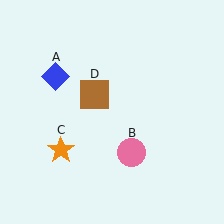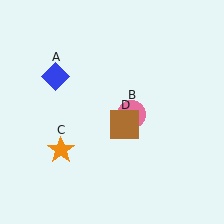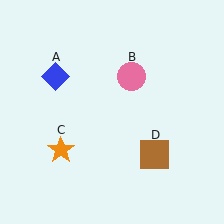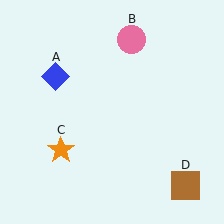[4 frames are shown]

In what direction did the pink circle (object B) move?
The pink circle (object B) moved up.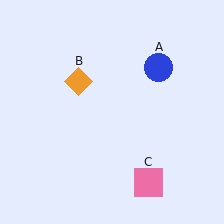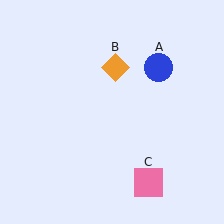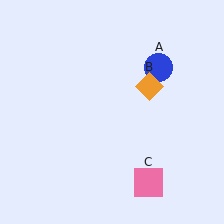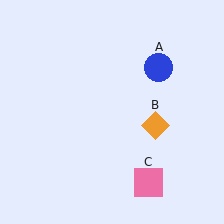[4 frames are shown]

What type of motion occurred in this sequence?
The orange diamond (object B) rotated clockwise around the center of the scene.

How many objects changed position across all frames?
1 object changed position: orange diamond (object B).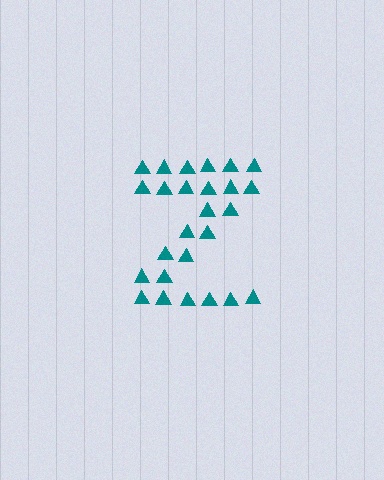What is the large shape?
The large shape is the letter Z.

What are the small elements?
The small elements are triangles.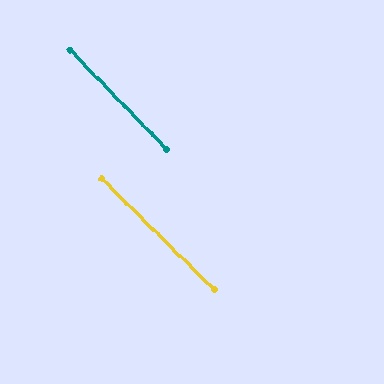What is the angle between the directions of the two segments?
Approximately 1 degree.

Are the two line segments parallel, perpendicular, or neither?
Parallel — their directions differ by only 0.8°.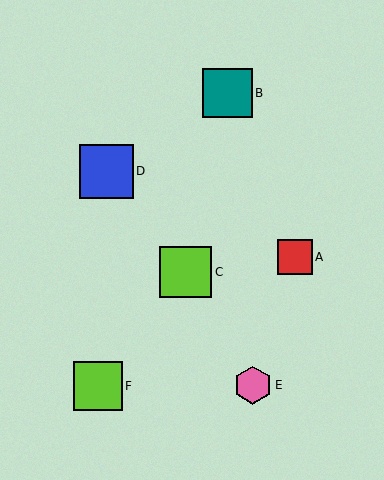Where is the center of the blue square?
The center of the blue square is at (107, 171).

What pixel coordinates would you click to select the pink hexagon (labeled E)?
Click at (253, 385) to select the pink hexagon E.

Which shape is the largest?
The blue square (labeled D) is the largest.